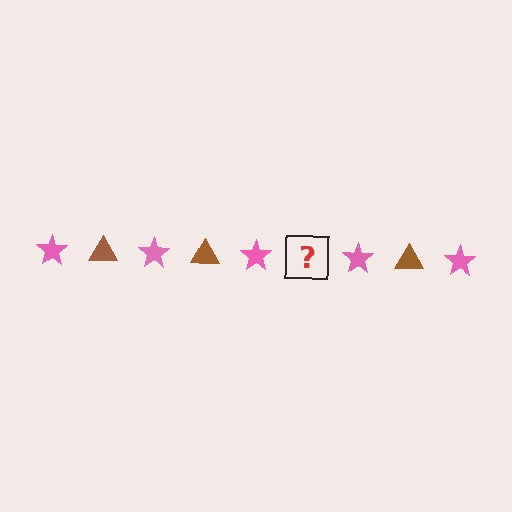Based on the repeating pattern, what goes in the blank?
The blank should be a brown triangle.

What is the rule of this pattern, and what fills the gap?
The rule is that the pattern alternates between pink star and brown triangle. The gap should be filled with a brown triangle.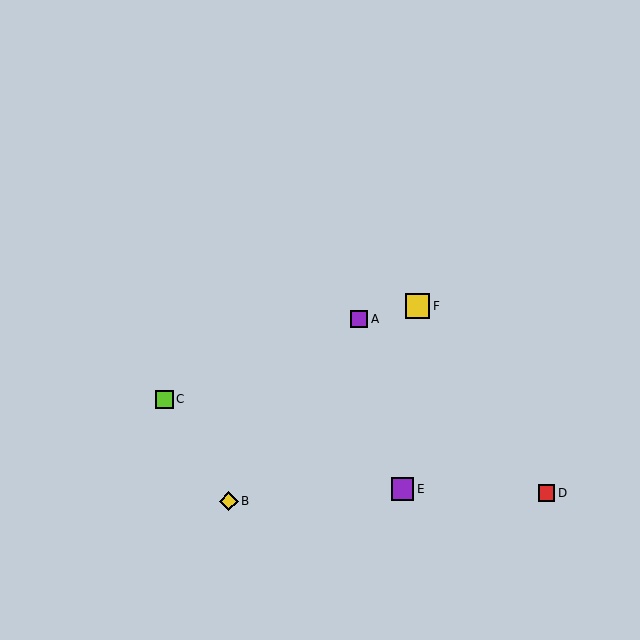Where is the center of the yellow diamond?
The center of the yellow diamond is at (229, 501).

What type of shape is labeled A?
Shape A is a purple square.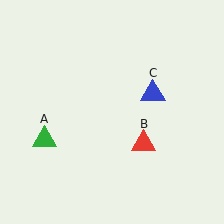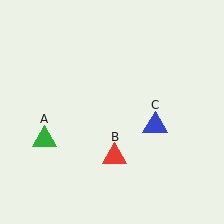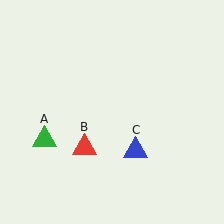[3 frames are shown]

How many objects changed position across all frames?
2 objects changed position: red triangle (object B), blue triangle (object C).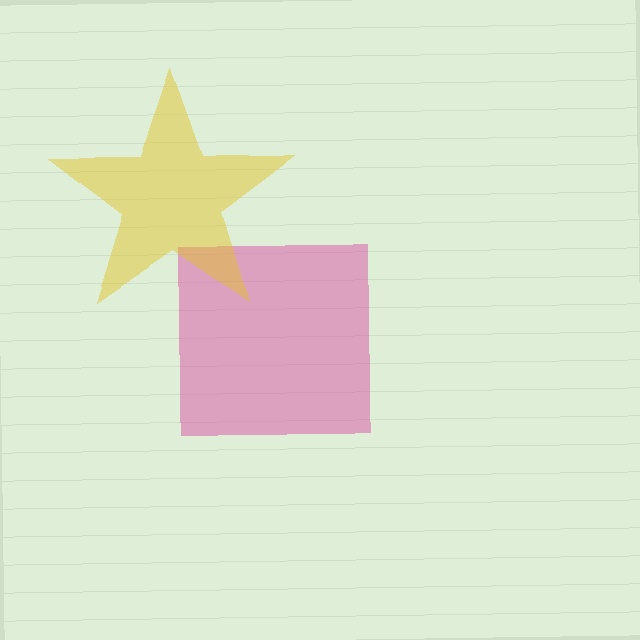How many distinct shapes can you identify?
There are 2 distinct shapes: a pink square, a yellow star.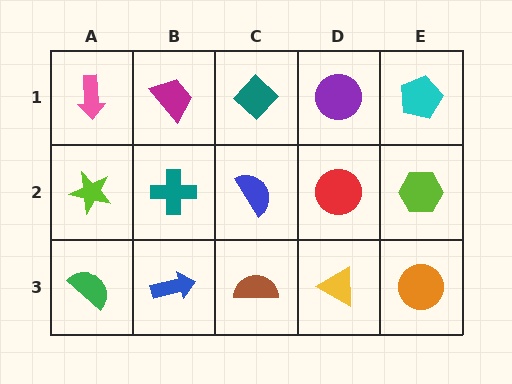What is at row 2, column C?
A blue semicircle.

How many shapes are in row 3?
5 shapes.